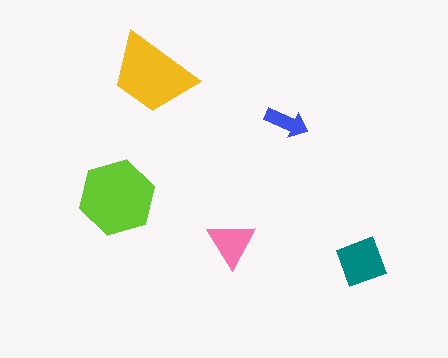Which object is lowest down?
The teal square is bottommost.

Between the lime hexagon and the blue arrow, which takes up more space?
The lime hexagon.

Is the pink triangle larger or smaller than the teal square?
Smaller.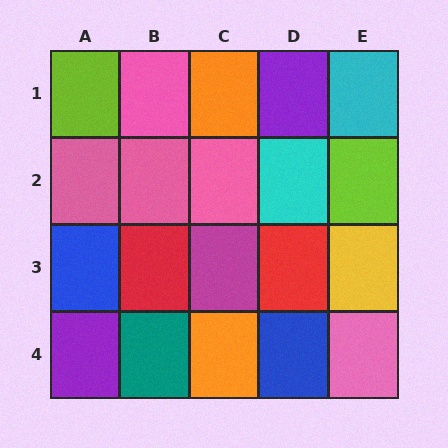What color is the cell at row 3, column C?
Magenta.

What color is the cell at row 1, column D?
Purple.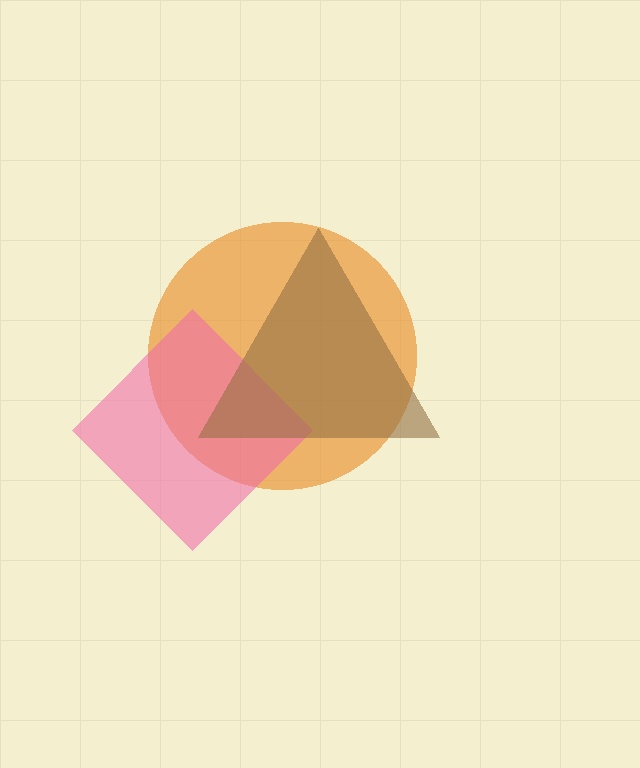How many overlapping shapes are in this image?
There are 3 overlapping shapes in the image.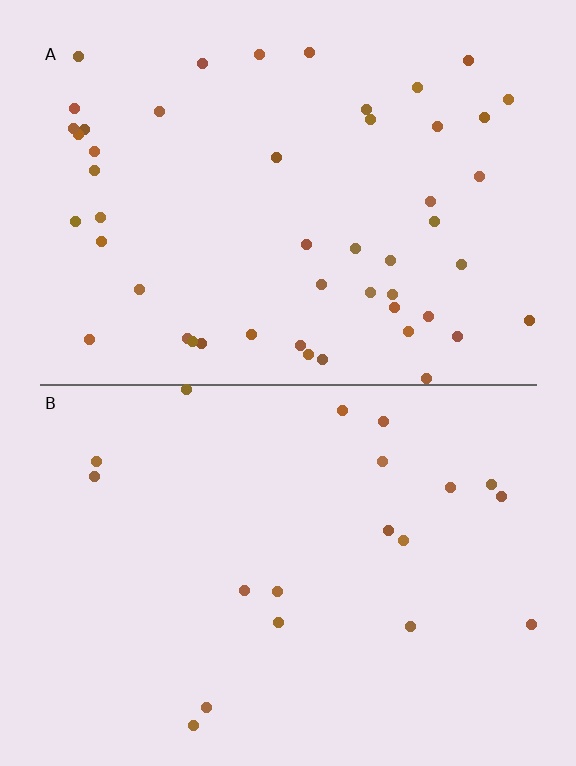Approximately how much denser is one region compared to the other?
Approximately 2.6× — region A over region B.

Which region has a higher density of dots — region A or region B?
A (the top).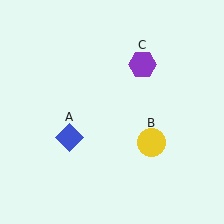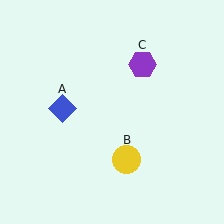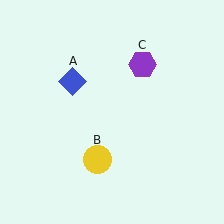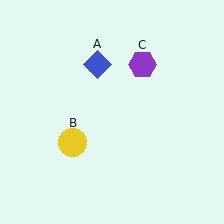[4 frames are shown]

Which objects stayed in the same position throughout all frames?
Purple hexagon (object C) remained stationary.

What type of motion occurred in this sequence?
The blue diamond (object A), yellow circle (object B) rotated clockwise around the center of the scene.